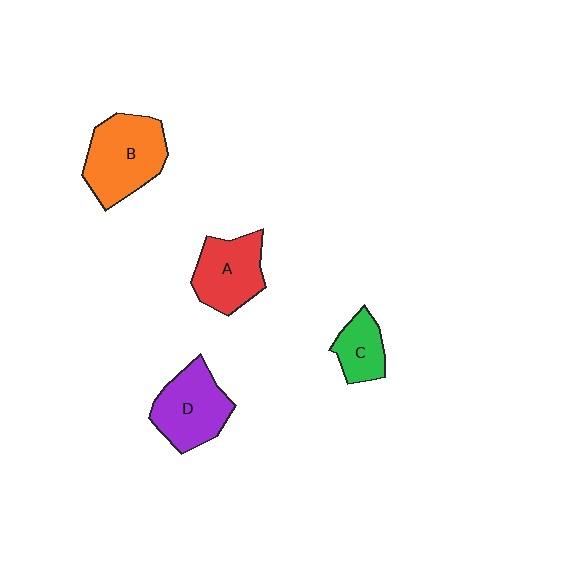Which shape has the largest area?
Shape B (orange).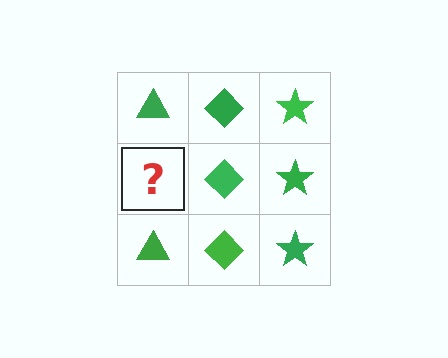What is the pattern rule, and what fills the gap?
The rule is that each column has a consistent shape. The gap should be filled with a green triangle.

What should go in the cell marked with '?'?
The missing cell should contain a green triangle.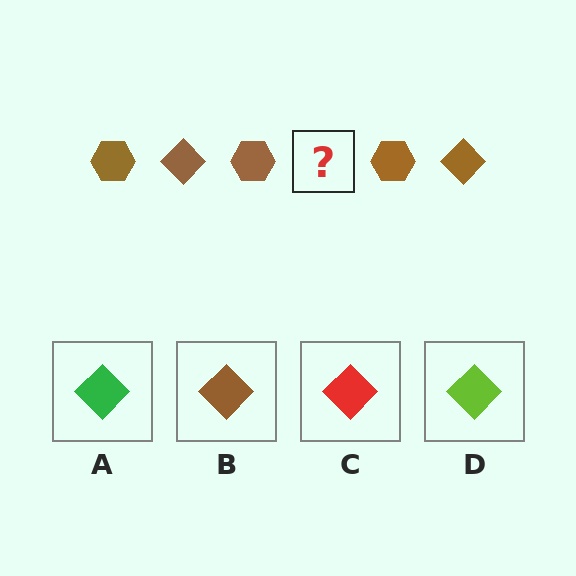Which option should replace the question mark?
Option B.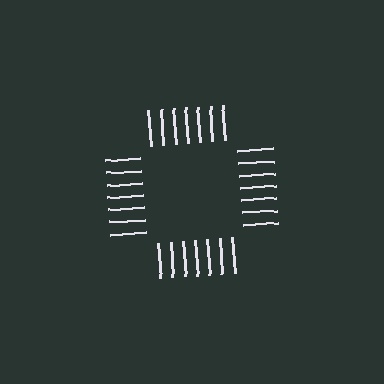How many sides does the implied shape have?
4 sides — the line-ends trace a square.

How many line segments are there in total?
28 — 7 along each of the 4 edges.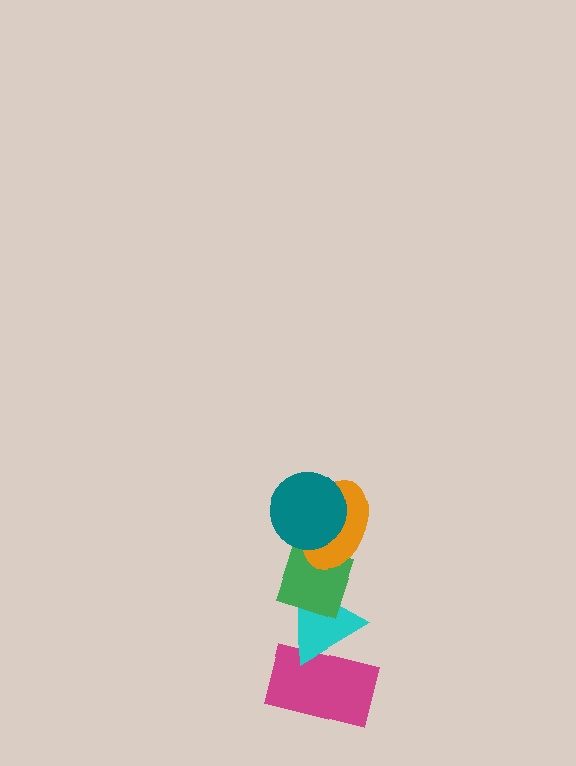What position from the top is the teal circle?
The teal circle is 1st from the top.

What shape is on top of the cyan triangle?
The green diamond is on top of the cyan triangle.